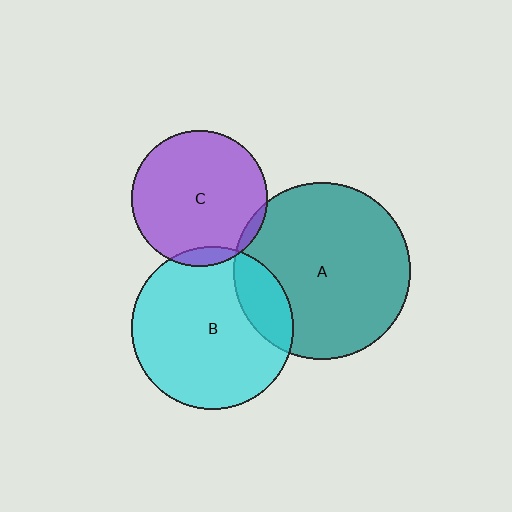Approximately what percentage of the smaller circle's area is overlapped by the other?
Approximately 5%.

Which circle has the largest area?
Circle A (teal).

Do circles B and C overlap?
Yes.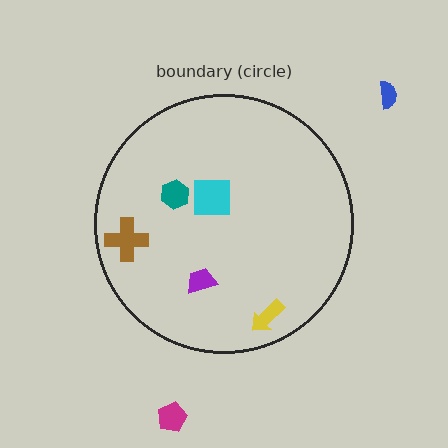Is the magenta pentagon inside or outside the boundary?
Outside.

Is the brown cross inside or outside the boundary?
Inside.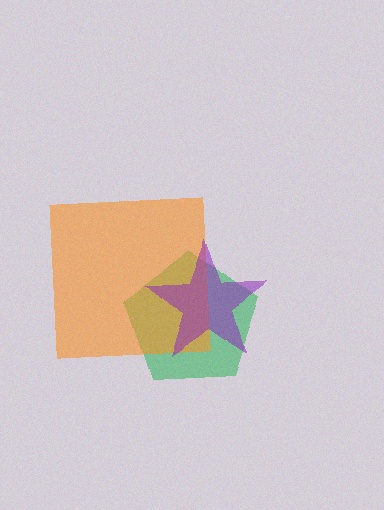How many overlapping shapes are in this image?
There are 3 overlapping shapes in the image.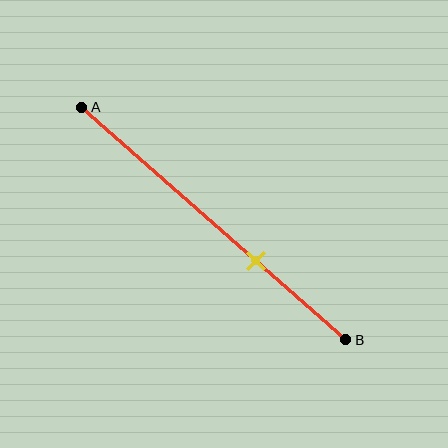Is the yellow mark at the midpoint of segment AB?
No, the mark is at about 65% from A, not at the 50% midpoint.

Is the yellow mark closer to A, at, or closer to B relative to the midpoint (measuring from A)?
The yellow mark is closer to point B than the midpoint of segment AB.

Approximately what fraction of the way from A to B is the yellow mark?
The yellow mark is approximately 65% of the way from A to B.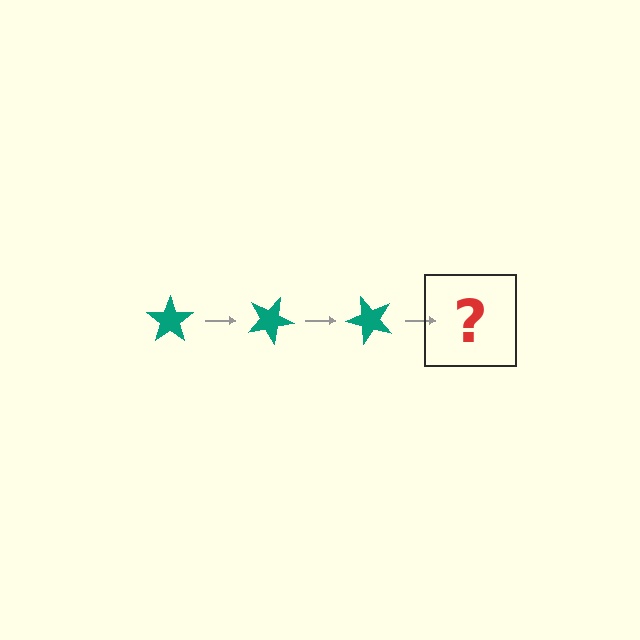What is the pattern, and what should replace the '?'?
The pattern is that the star rotates 25 degrees each step. The '?' should be a teal star rotated 75 degrees.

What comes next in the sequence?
The next element should be a teal star rotated 75 degrees.